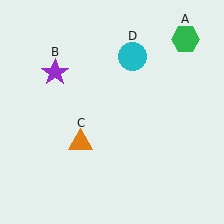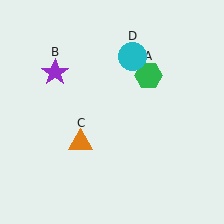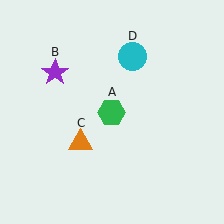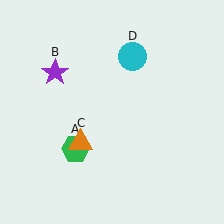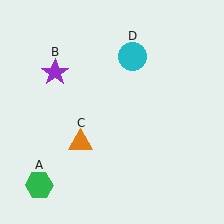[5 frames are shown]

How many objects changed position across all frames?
1 object changed position: green hexagon (object A).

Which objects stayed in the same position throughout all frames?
Purple star (object B) and orange triangle (object C) and cyan circle (object D) remained stationary.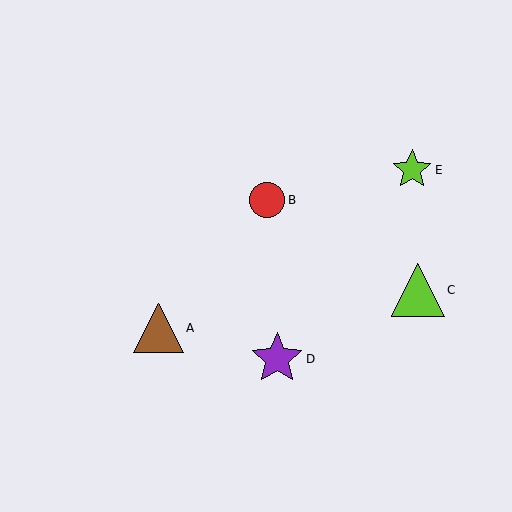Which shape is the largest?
The lime triangle (labeled C) is the largest.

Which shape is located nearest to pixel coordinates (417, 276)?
The lime triangle (labeled C) at (418, 290) is nearest to that location.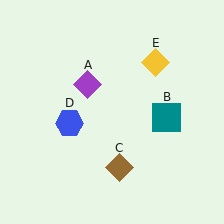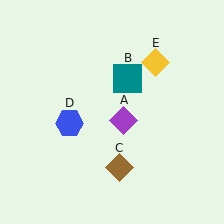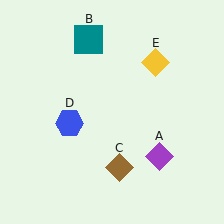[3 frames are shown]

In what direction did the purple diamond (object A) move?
The purple diamond (object A) moved down and to the right.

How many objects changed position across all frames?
2 objects changed position: purple diamond (object A), teal square (object B).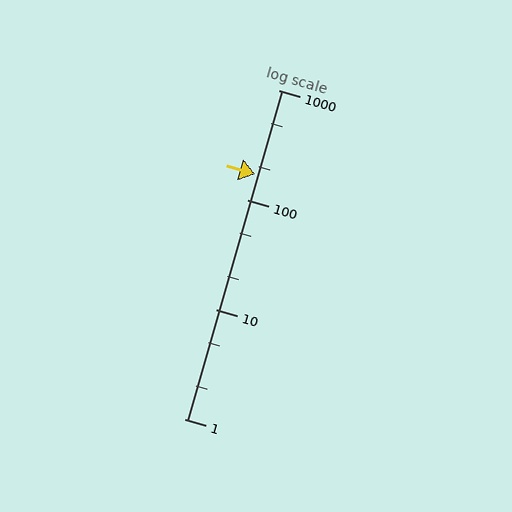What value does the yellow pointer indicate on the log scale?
The pointer indicates approximately 170.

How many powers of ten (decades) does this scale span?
The scale spans 3 decades, from 1 to 1000.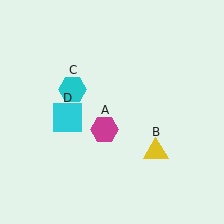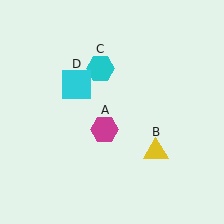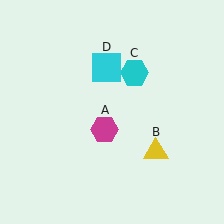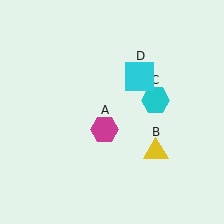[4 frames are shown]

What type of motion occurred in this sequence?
The cyan hexagon (object C), cyan square (object D) rotated clockwise around the center of the scene.